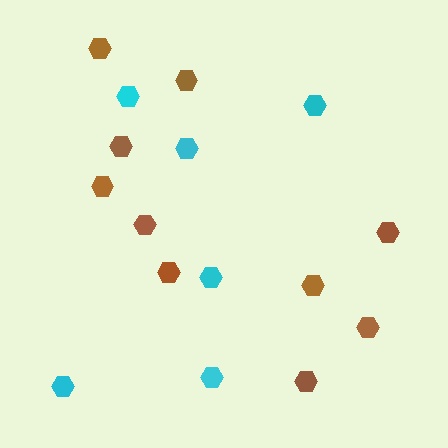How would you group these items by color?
There are 2 groups: one group of cyan hexagons (6) and one group of brown hexagons (10).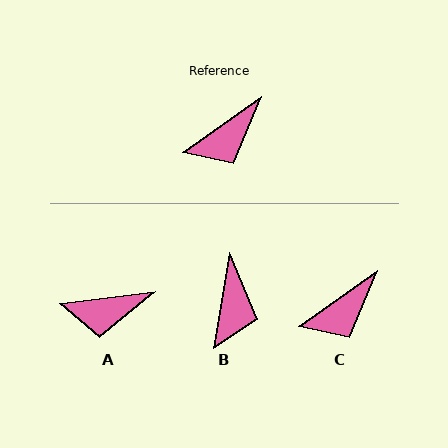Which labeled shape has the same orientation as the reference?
C.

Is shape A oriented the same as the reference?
No, it is off by about 28 degrees.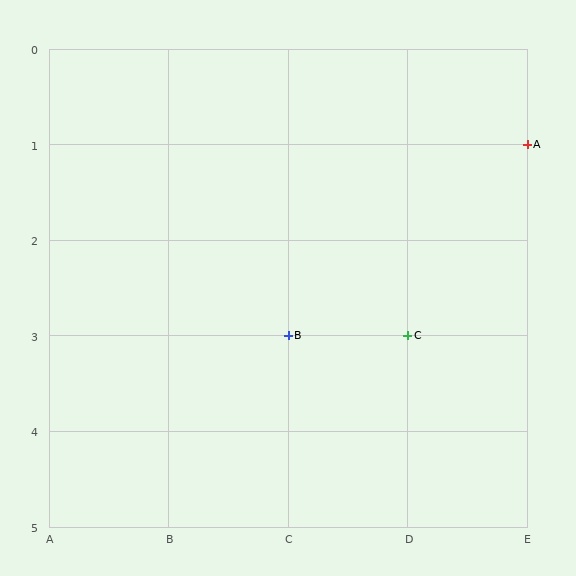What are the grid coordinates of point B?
Point B is at grid coordinates (C, 3).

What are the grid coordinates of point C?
Point C is at grid coordinates (D, 3).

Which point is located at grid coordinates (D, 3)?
Point C is at (D, 3).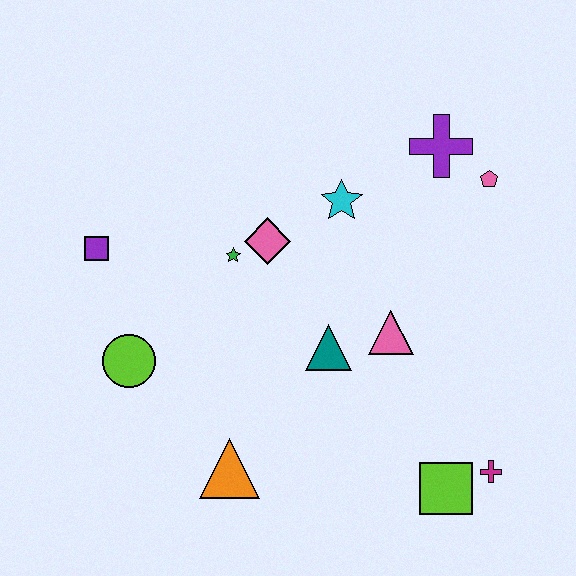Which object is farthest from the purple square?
The magenta cross is farthest from the purple square.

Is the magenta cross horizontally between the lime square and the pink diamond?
No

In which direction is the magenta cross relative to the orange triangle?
The magenta cross is to the right of the orange triangle.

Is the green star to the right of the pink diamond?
No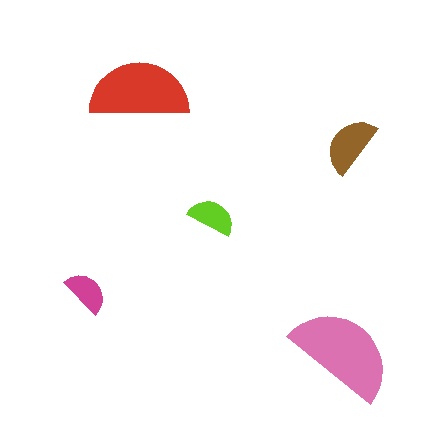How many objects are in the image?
There are 5 objects in the image.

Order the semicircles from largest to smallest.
the pink one, the red one, the brown one, the lime one, the magenta one.